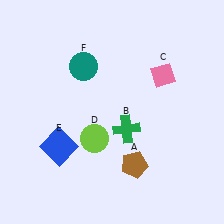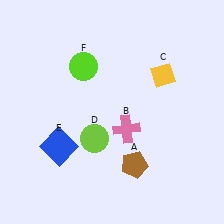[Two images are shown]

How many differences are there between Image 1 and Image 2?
There are 3 differences between the two images.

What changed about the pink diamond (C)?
In Image 1, C is pink. In Image 2, it changed to yellow.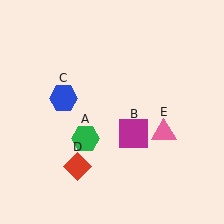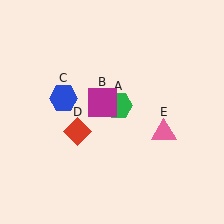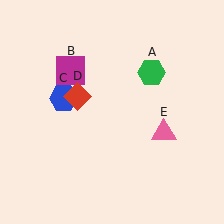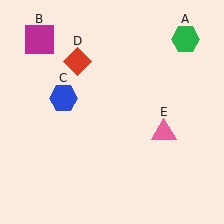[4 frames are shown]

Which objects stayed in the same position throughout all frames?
Blue hexagon (object C) and pink triangle (object E) remained stationary.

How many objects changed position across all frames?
3 objects changed position: green hexagon (object A), magenta square (object B), red diamond (object D).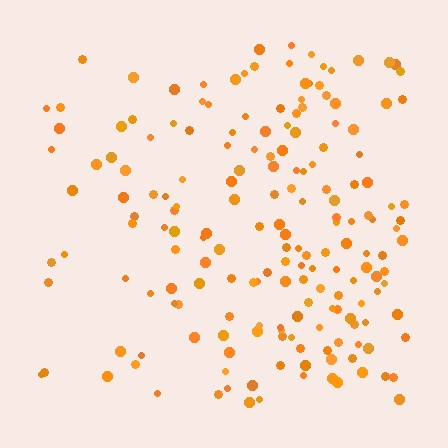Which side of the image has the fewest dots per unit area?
The left.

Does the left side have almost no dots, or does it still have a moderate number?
Still a moderate number, just noticeably fewer than the right.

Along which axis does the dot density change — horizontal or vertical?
Horizontal.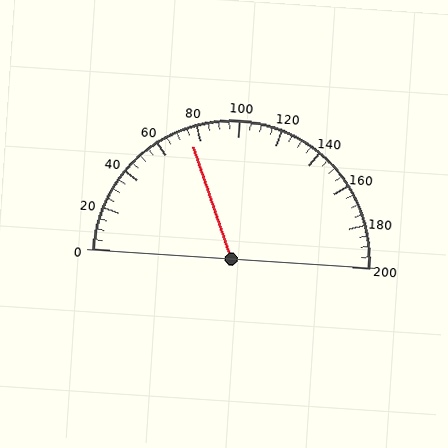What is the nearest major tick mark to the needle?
The nearest major tick mark is 80.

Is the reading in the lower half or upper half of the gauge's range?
The reading is in the lower half of the range (0 to 200).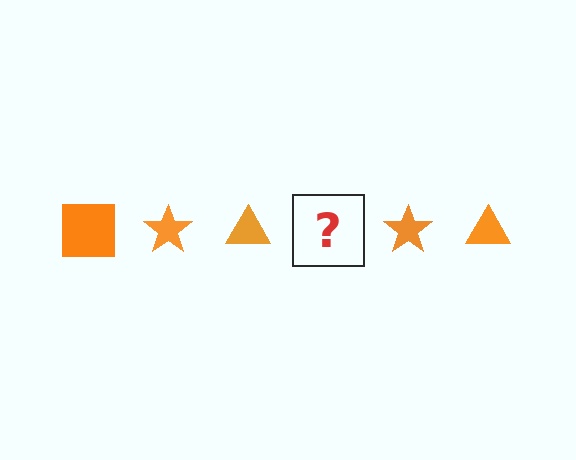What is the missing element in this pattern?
The missing element is an orange square.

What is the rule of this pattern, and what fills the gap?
The rule is that the pattern cycles through square, star, triangle shapes in orange. The gap should be filled with an orange square.